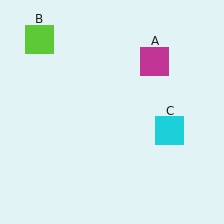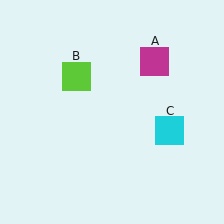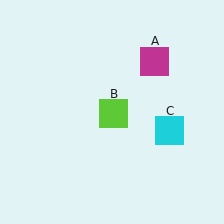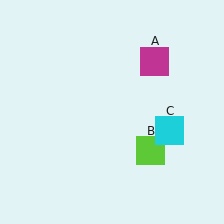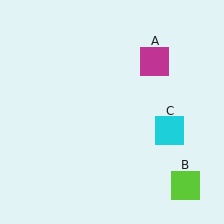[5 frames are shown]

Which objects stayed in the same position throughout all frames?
Magenta square (object A) and cyan square (object C) remained stationary.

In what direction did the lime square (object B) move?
The lime square (object B) moved down and to the right.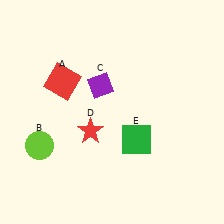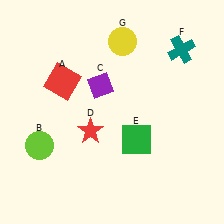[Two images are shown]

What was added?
A teal cross (F), a yellow circle (G) were added in Image 2.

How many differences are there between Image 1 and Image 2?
There are 2 differences between the two images.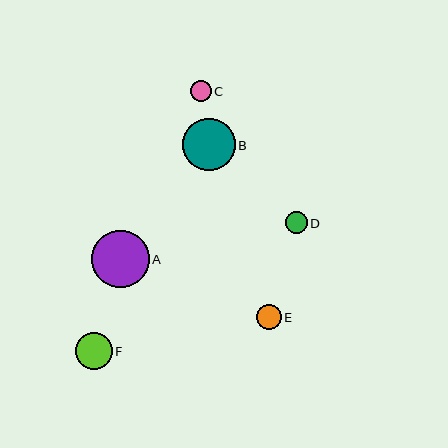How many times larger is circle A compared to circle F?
Circle A is approximately 1.6 times the size of circle F.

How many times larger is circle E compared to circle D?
Circle E is approximately 1.1 times the size of circle D.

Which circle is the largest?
Circle A is the largest with a size of approximately 57 pixels.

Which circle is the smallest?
Circle C is the smallest with a size of approximately 21 pixels.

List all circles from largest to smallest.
From largest to smallest: A, B, F, E, D, C.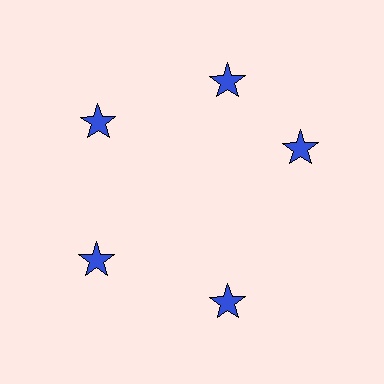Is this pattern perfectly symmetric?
No. The 5 blue stars are arranged in a ring, but one element near the 3 o'clock position is rotated out of alignment along the ring, breaking the 5-fold rotational symmetry.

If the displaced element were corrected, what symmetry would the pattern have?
It would have 5-fold rotational symmetry — the pattern would map onto itself every 72 degrees.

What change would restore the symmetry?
The symmetry would be restored by rotating it back into even spacing with its neighbors so that all 5 stars sit at equal angles and equal distance from the center.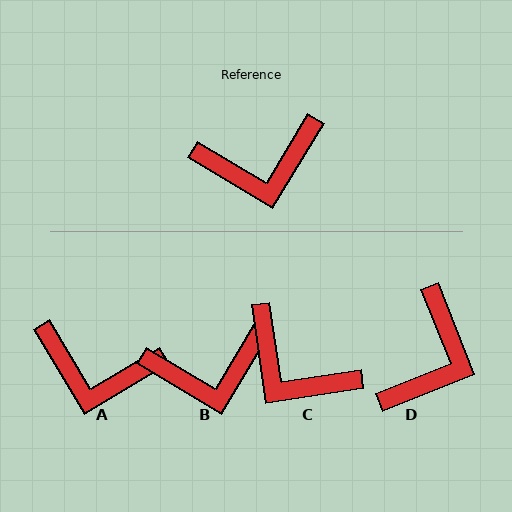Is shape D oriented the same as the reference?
No, it is off by about 53 degrees.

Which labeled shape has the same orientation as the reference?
B.